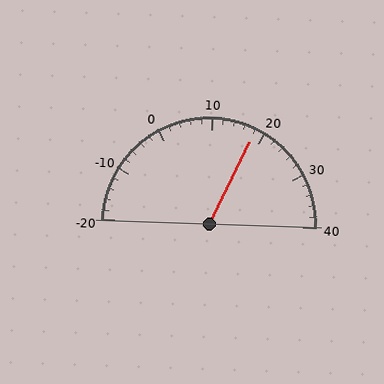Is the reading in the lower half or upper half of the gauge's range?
The reading is in the upper half of the range (-20 to 40).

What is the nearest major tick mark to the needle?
The nearest major tick mark is 20.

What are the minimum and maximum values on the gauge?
The gauge ranges from -20 to 40.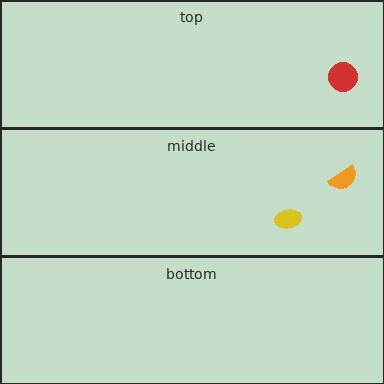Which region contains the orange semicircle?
The middle region.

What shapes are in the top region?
The red circle.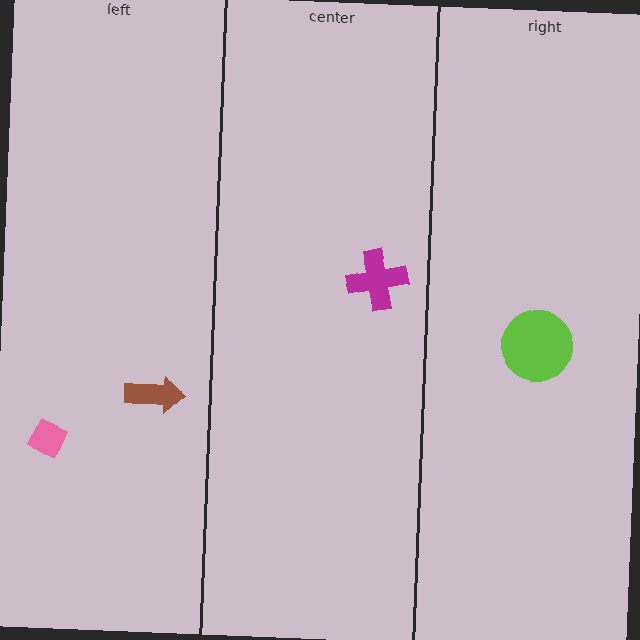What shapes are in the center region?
The magenta cross.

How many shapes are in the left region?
2.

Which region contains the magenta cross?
The center region.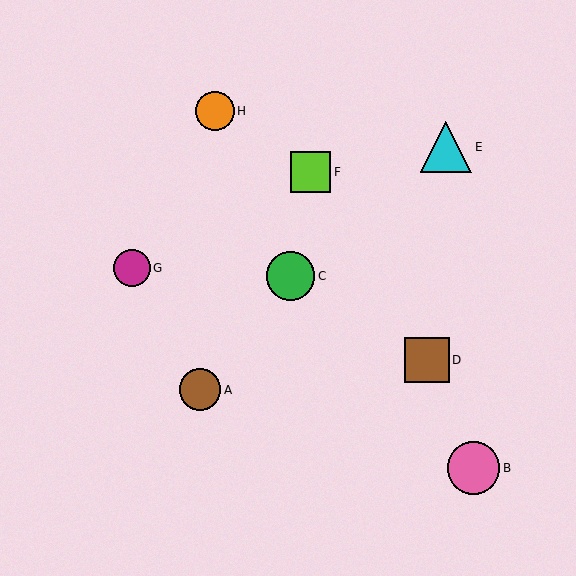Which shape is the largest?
The pink circle (labeled B) is the largest.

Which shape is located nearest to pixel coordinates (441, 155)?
The cyan triangle (labeled E) at (446, 147) is nearest to that location.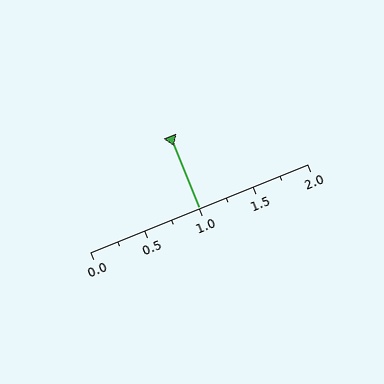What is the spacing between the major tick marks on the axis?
The major ticks are spaced 0.5 apart.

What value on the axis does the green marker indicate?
The marker indicates approximately 1.